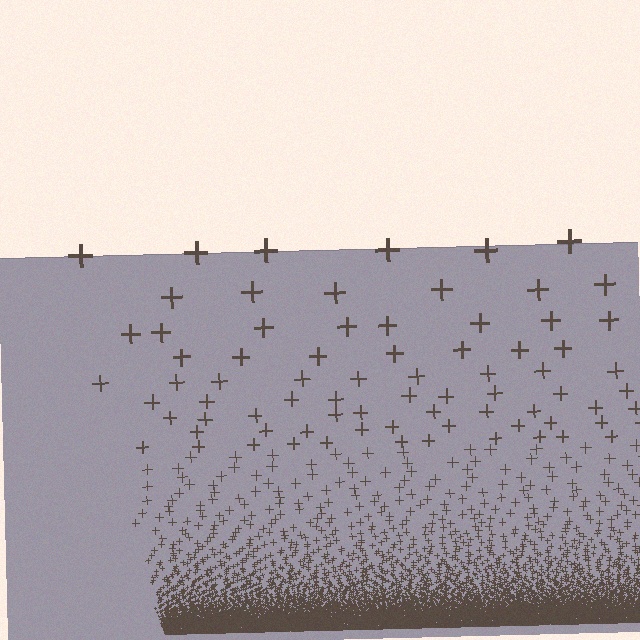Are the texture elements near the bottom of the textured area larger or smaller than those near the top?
Smaller. The gradient is inverted — elements near the bottom are smaller and denser.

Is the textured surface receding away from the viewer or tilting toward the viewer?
The surface appears to tilt toward the viewer. Texture elements get larger and sparser toward the top.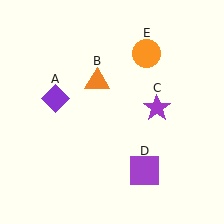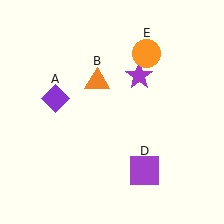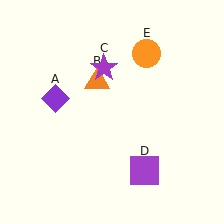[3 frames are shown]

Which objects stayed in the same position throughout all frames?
Purple diamond (object A) and orange triangle (object B) and purple square (object D) and orange circle (object E) remained stationary.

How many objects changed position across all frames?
1 object changed position: purple star (object C).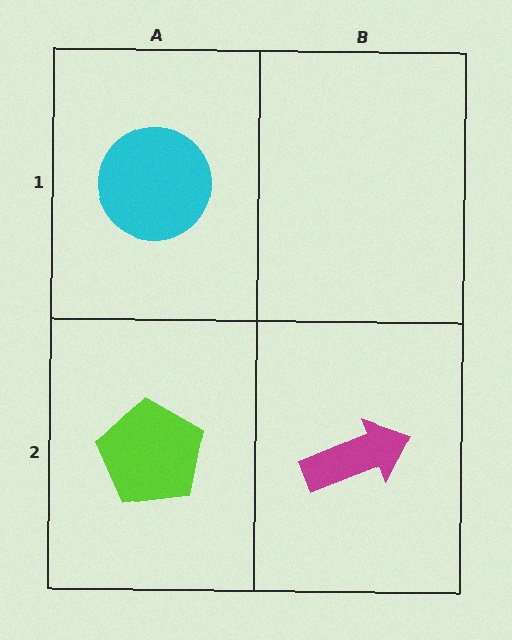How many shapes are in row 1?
1 shape.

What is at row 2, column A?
A lime pentagon.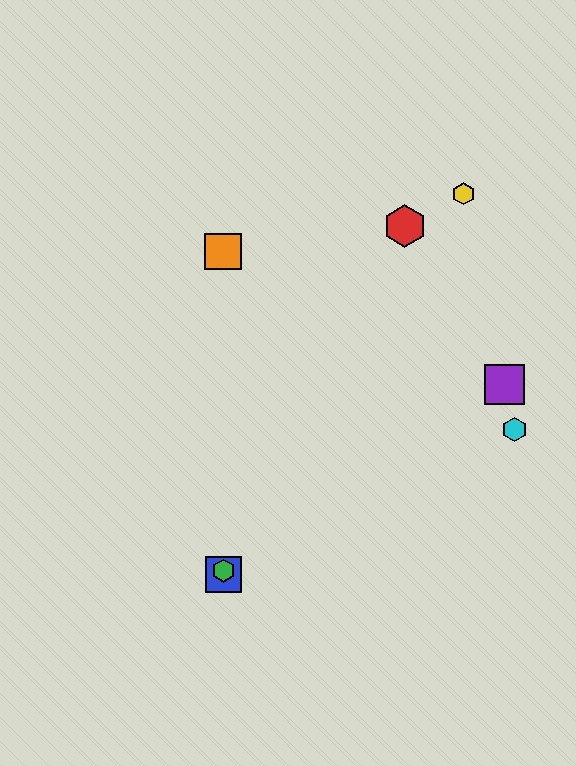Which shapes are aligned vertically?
The blue square, the green hexagon, the orange square are aligned vertically.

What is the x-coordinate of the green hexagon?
The green hexagon is at x≈223.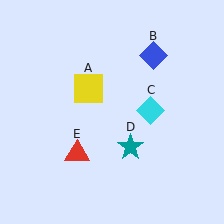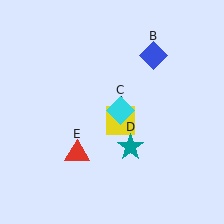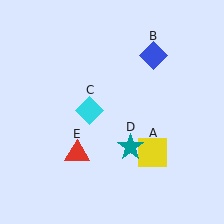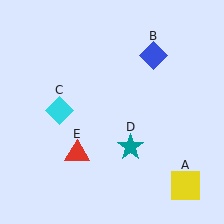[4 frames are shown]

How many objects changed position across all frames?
2 objects changed position: yellow square (object A), cyan diamond (object C).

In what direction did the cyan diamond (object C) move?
The cyan diamond (object C) moved left.